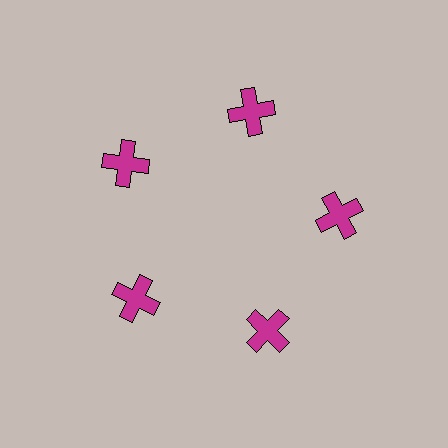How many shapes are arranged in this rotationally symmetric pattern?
There are 5 shapes, arranged in 5 groups of 1.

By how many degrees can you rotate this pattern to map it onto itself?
The pattern maps onto itself every 72 degrees of rotation.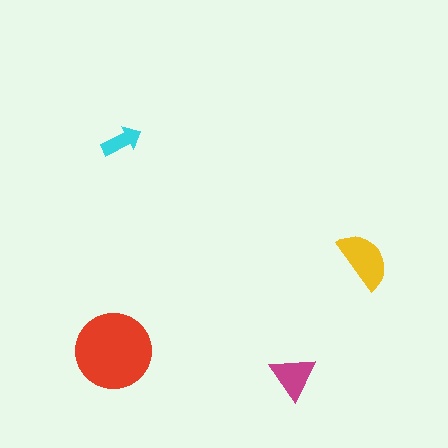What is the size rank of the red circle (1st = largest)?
1st.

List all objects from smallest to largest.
The cyan arrow, the magenta triangle, the yellow semicircle, the red circle.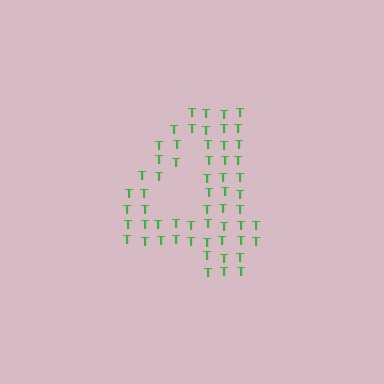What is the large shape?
The large shape is the digit 4.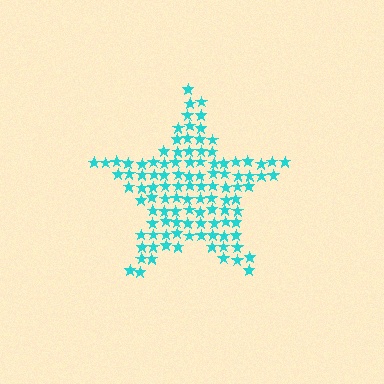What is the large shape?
The large shape is a star.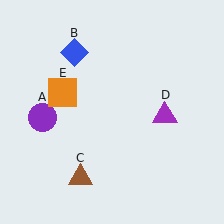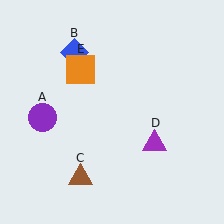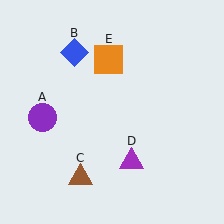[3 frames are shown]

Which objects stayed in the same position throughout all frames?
Purple circle (object A) and blue diamond (object B) and brown triangle (object C) remained stationary.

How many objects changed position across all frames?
2 objects changed position: purple triangle (object D), orange square (object E).